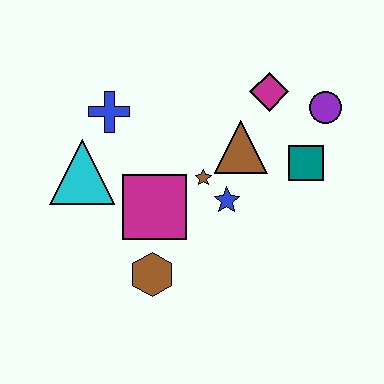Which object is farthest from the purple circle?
The cyan triangle is farthest from the purple circle.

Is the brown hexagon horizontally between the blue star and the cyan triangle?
Yes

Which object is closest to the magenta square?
The brown star is closest to the magenta square.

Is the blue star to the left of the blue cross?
No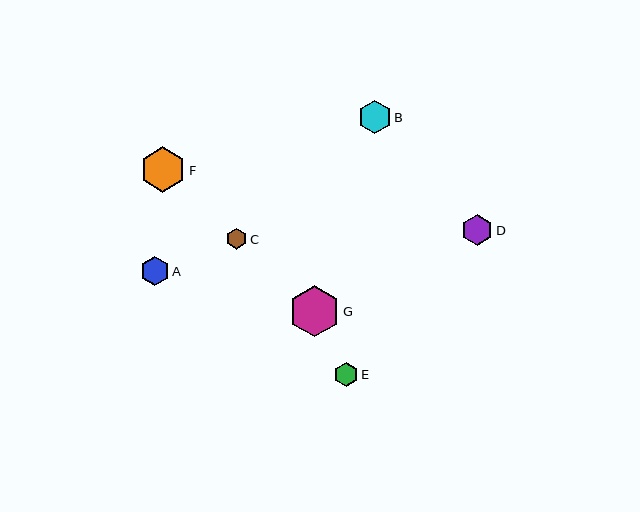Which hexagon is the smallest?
Hexagon C is the smallest with a size of approximately 21 pixels.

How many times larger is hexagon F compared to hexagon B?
Hexagon F is approximately 1.4 times the size of hexagon B.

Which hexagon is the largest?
Hexagon G is the largest with a size of approximately 52 pixels.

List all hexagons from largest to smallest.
From largest to smallest: G, F, B, D, A, E, C.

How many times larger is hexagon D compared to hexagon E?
Hexagon D is approximately 1.3 times the size of hexagon E.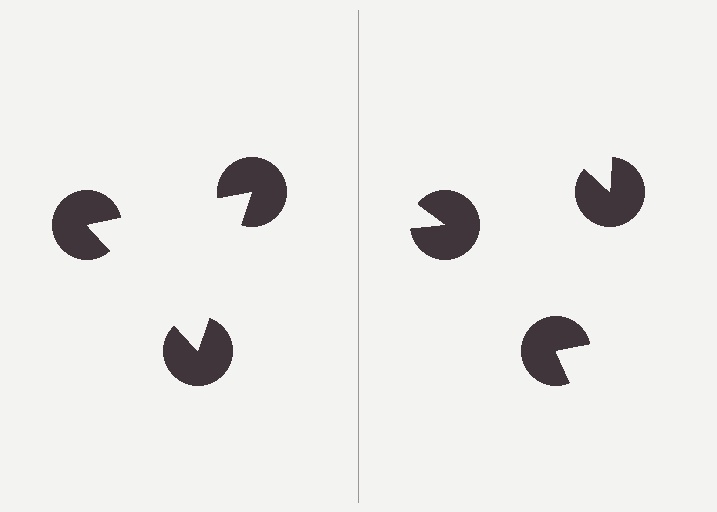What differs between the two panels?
The pac-man discs are positioned identically on both sides; only the wedge orientations differ. On the left they align to a triangle; on the right they are misaligned.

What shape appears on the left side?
An illusory triangle.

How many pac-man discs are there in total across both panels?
6 — 3 on each side.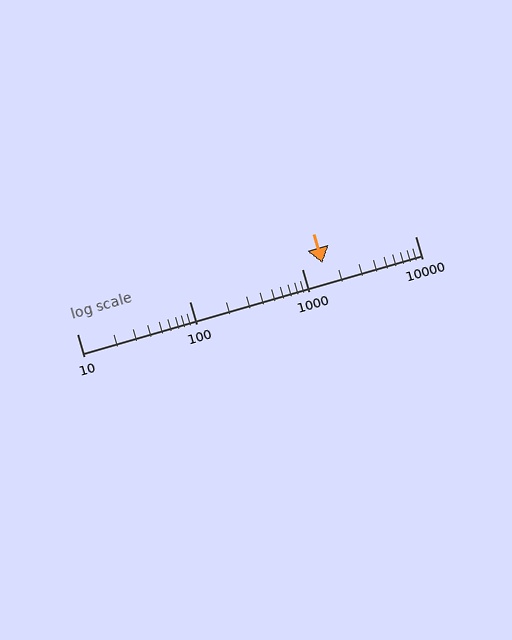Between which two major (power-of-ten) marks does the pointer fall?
The pointer is between 1000 and 10000.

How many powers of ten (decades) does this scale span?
The scale spans 3 decades, from 10 to 10000.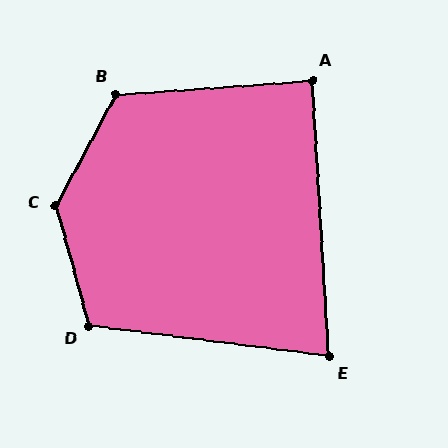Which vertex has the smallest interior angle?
E, at approximately 79 degrees.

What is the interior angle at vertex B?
Approximately 122 degrees (obtuse).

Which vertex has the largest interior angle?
C, at approximately 136 degrees.